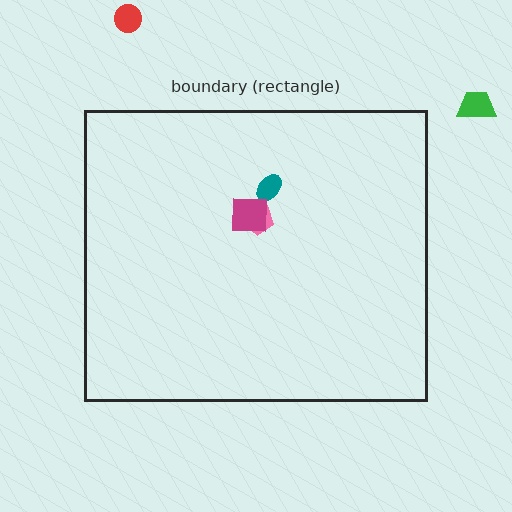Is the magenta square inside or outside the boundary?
Inside.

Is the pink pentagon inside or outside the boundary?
Inside.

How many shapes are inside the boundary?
3 inside, 2 outside.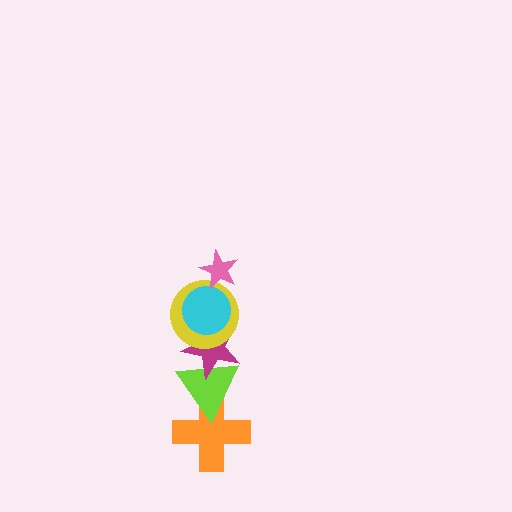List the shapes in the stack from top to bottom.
From top to bottom: the pink star, the cyan circle, the yellow circle, the magenta star, the lime triangle, the orange cross.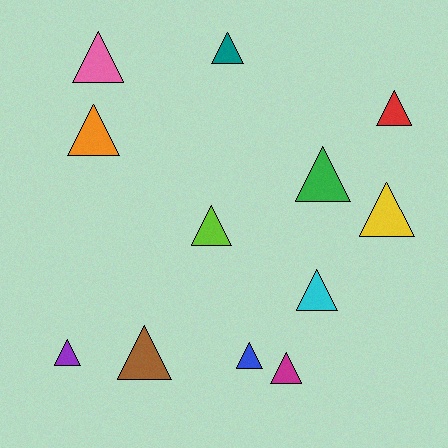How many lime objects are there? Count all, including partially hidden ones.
There is 1 lime object.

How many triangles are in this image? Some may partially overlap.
There are 12 triangles.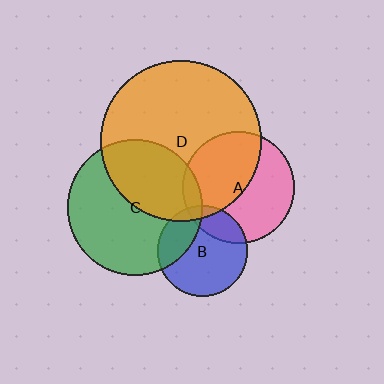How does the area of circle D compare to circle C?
Approximately 1.4 times.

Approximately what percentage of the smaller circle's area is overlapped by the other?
Approximately 20%.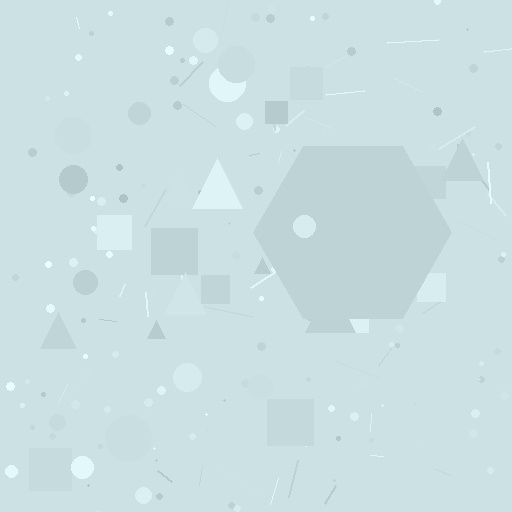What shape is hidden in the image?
A hexagon is hidden in the image.